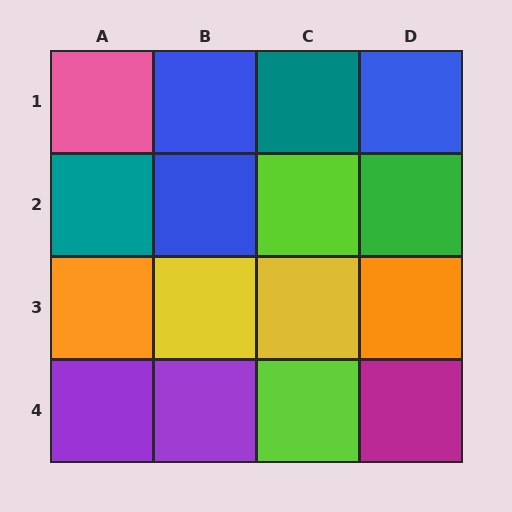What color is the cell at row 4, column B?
Purple.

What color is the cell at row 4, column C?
Lime.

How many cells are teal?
2 cells are teal.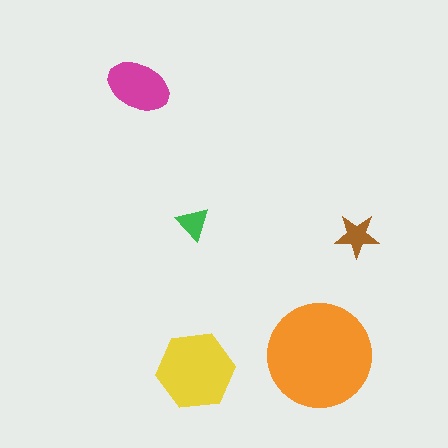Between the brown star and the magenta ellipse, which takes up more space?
The magenta ellipse.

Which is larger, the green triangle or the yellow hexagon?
The yellow hexagon.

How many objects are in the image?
There are 5 objects in the image.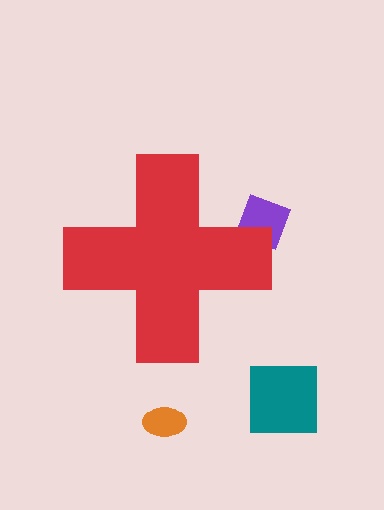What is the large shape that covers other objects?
A red cross.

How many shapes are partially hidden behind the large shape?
1 shape is partially hidden.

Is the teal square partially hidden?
No, the teal square is fully visible.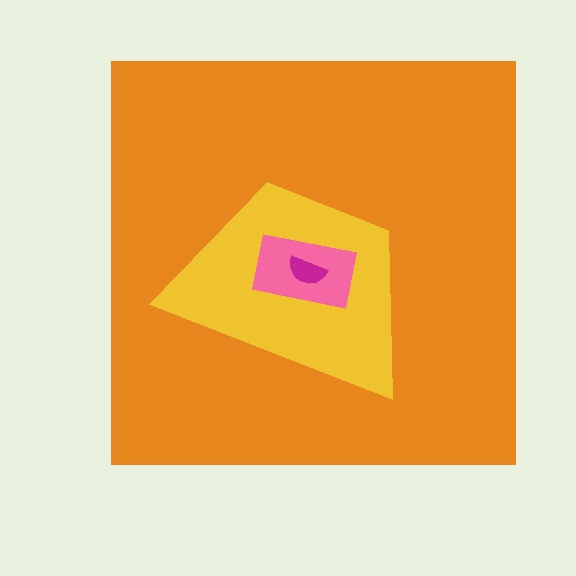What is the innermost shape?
The magenta semicircle.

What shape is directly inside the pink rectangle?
The magenta semicircle.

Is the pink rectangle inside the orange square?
Yes.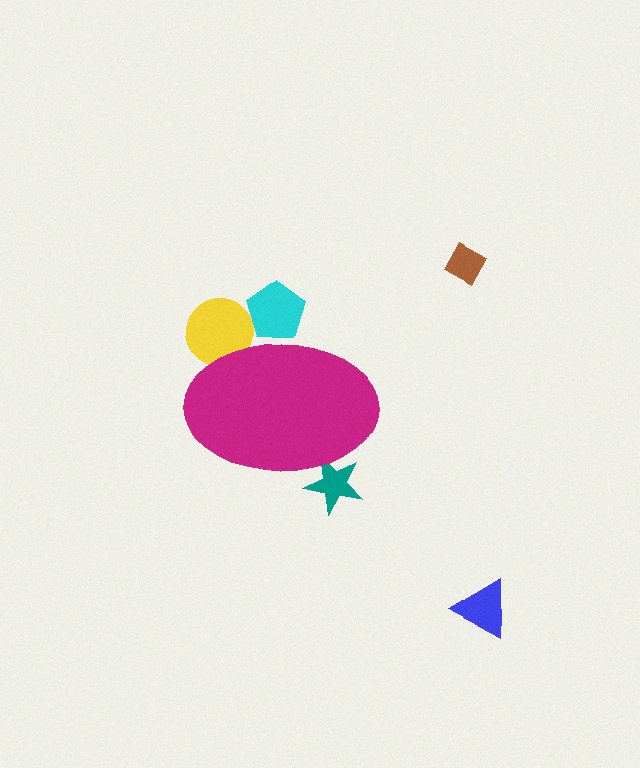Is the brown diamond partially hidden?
No, the brown diamond is fully visible.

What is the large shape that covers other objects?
A magenta ellipse.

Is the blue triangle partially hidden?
No, the blue triangle is fully visible.